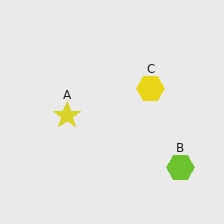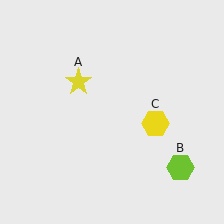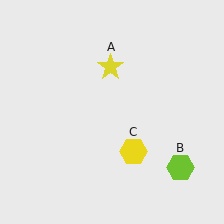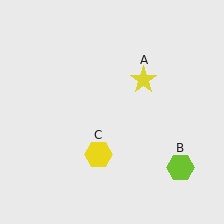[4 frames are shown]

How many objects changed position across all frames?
2 objects changed position: yellow star (object A), yellow hexagon (object C).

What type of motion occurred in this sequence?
The yellow star (object A), yellow hexagon (object C) rotated clockwise around the center of the scene.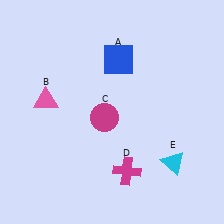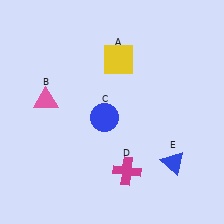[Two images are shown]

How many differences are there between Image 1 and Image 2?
There are 3 differences between the two images.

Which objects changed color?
A changed from blue to yellow. C changed from magenta to blue. E changed from cyan to blue.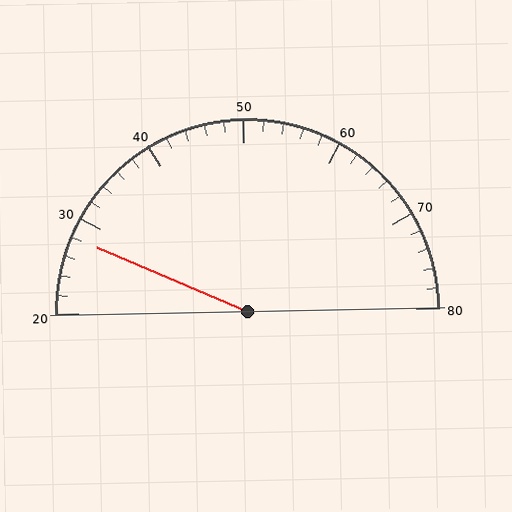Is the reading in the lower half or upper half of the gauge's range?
The reading is in the lower half of the range (20 to 80).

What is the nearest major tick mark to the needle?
The nearest major tick mark is 30.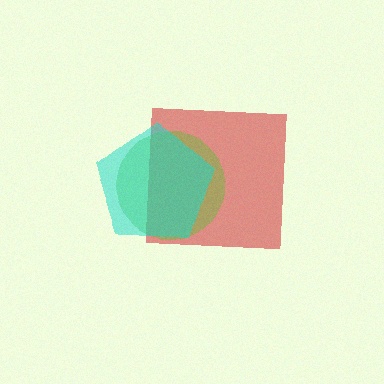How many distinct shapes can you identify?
There are 3 distinct shapes: a red square, a lime circle, a cyan pentagon.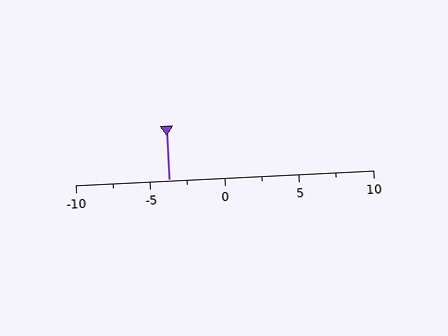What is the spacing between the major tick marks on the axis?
The major ticks are spaced 5 apart.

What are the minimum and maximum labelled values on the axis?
The axis runs from -10 to 10.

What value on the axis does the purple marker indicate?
The marker indicates approximately -3.8.